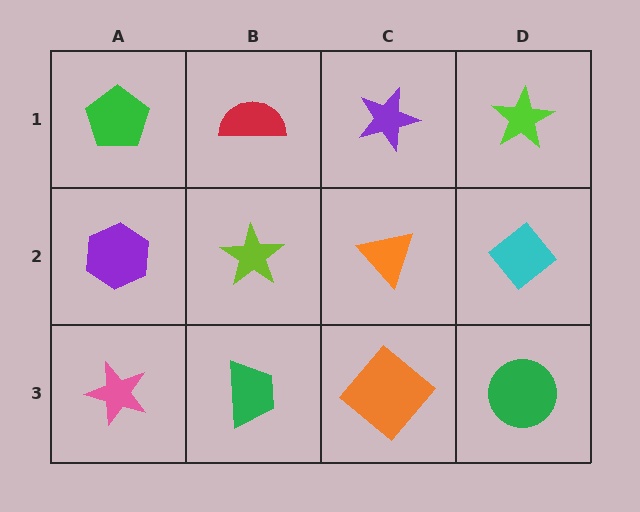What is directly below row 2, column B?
A green trapezoid.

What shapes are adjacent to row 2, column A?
A green pentagon (row 1, column A), a pink star (row 3, column A), a lime star (row 2, column B).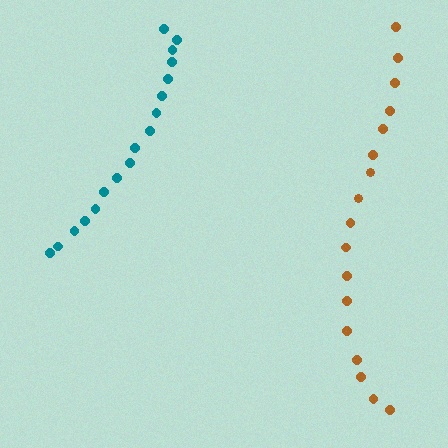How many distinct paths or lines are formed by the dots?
There are 2 distinct paths.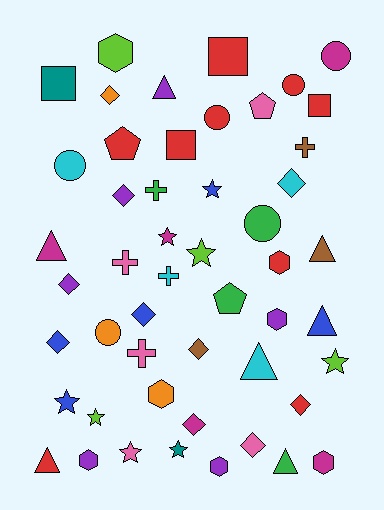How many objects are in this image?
There are 50 objects.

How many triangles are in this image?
There are 7 triangles.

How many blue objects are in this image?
There are 5 blue objects.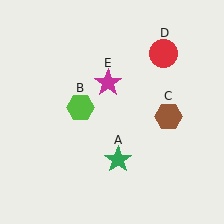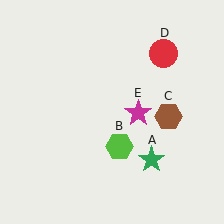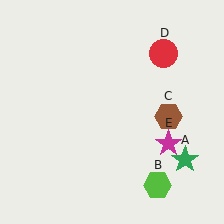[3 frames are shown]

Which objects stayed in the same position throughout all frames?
Brown hexagon (object C) and red circle (object D) remained stationary.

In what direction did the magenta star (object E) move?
The magenta star (object E) moved down and to the right.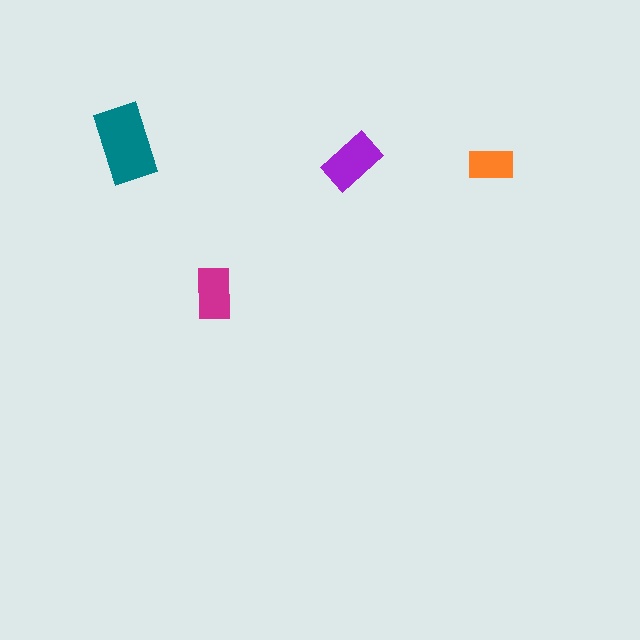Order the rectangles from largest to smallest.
the teal one, the purple one, the magenta one, the orange one.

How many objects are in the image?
There are 4 objects in the image.